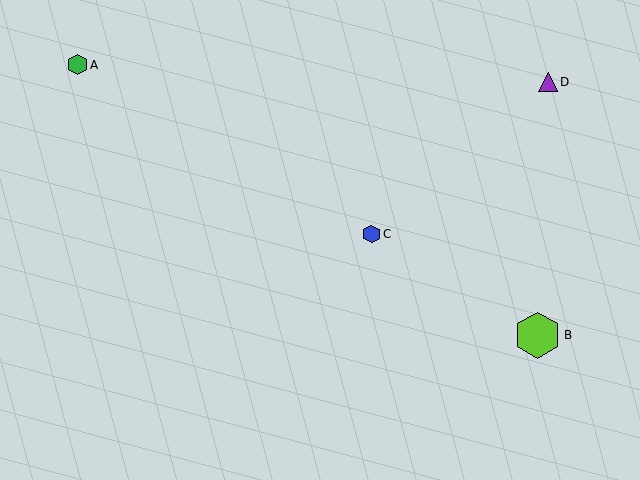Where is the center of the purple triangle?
The center of the purple triangle is at (548, 82).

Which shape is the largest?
The lime hexagon (labeled B) is the largest.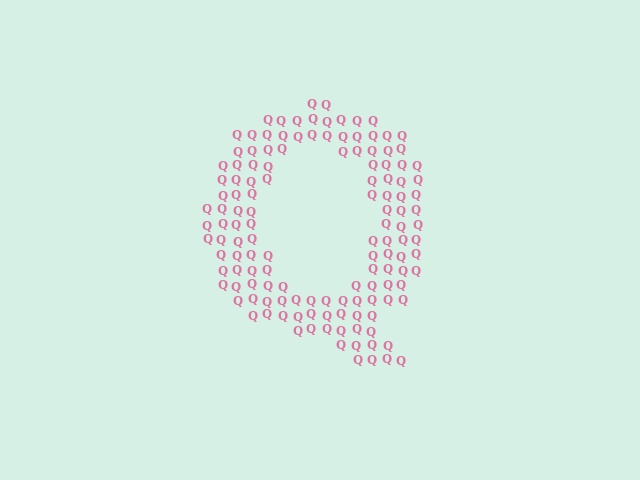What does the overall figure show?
The overall figure shows the letter Q.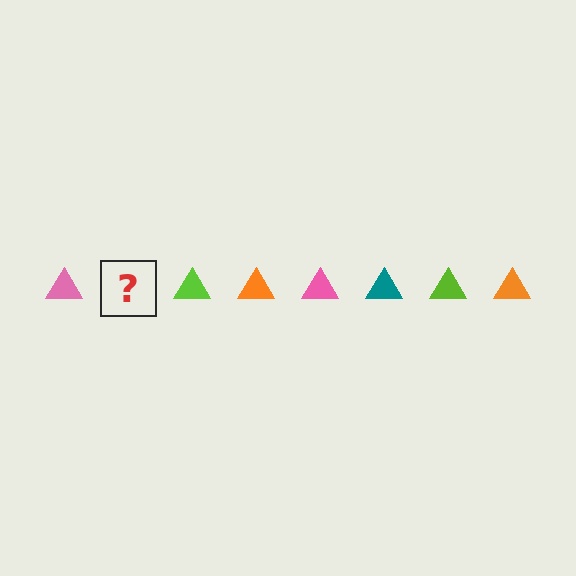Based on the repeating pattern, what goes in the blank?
The blank should be a teal triangle.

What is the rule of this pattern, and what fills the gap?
The rule is that the pattern cycles through pink, teal, lime, orange triangles. The gap should be filled with a teal triangle.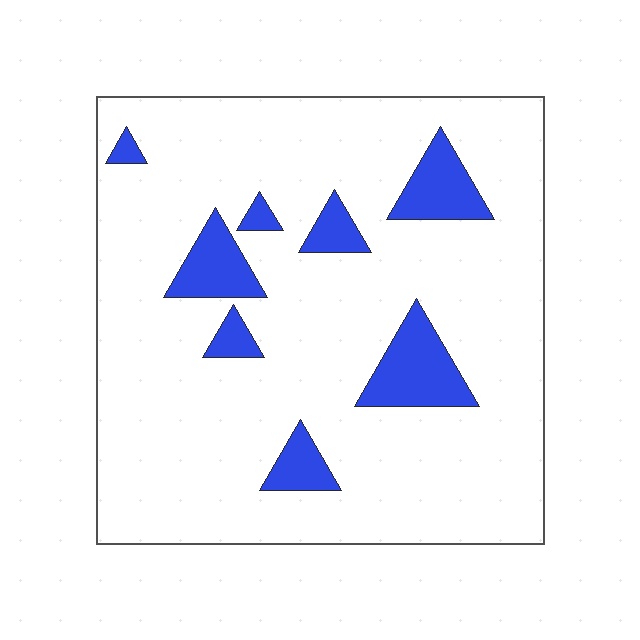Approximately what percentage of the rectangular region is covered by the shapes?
Approximately 15%.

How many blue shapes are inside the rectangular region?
8.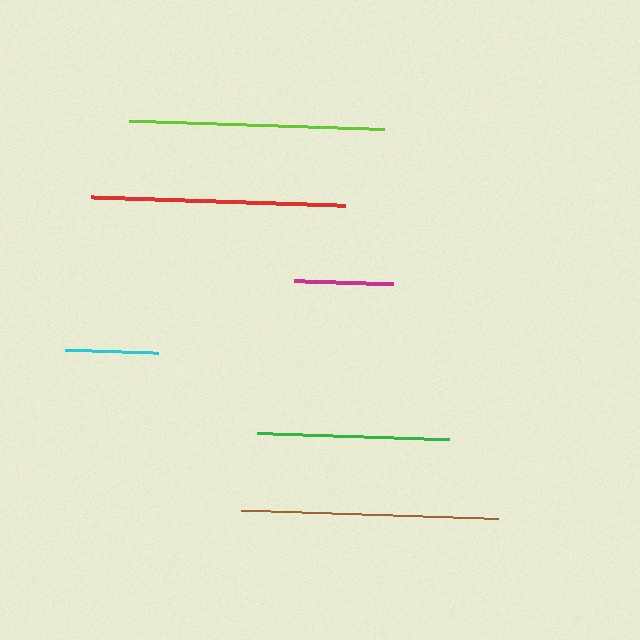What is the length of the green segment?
The green segment is approximately 192 pixels long.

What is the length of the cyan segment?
The cyan segment is approximately 93 pixels long.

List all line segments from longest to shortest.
From longest to shortest: brown, lime, red, green, magenta, cyan.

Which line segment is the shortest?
The cyan line is the shortest at approximately 93 pixels.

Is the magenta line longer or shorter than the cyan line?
The magenta line is longer than the cyan line.